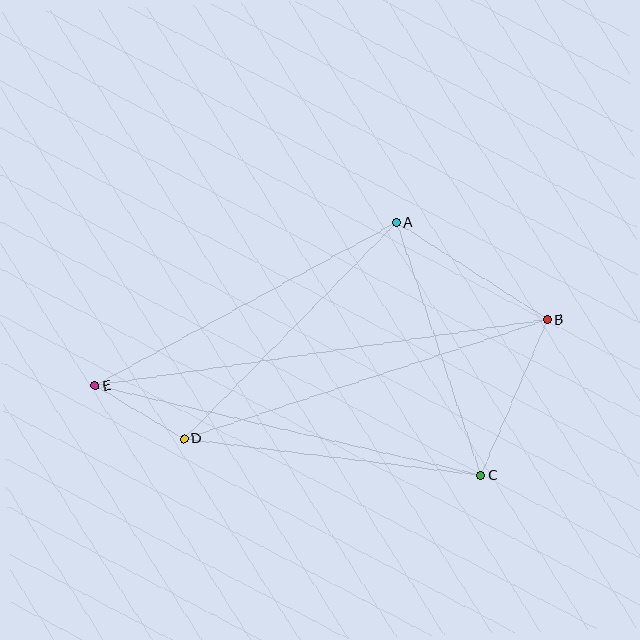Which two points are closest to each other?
Points D and E are closest to each other.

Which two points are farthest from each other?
Points B and E are farthest from each other.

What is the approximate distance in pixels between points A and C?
The distance between A and C is approximately 267 pixels.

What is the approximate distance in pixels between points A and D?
The distance between A and D is approximately 303 pixels.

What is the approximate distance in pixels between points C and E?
The distance between C and E is approximately 396 pixels.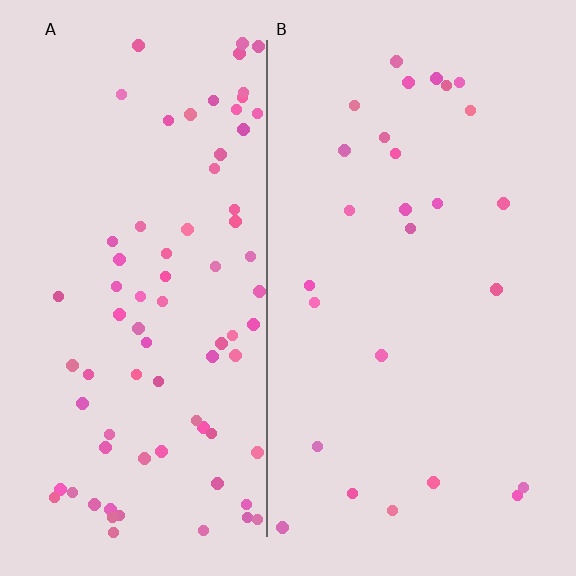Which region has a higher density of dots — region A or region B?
A (the left).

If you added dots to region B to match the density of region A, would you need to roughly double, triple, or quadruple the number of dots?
Approximately triple.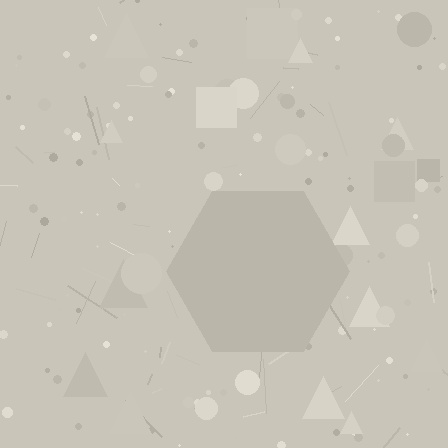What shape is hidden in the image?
A hexagon is hidden in the image.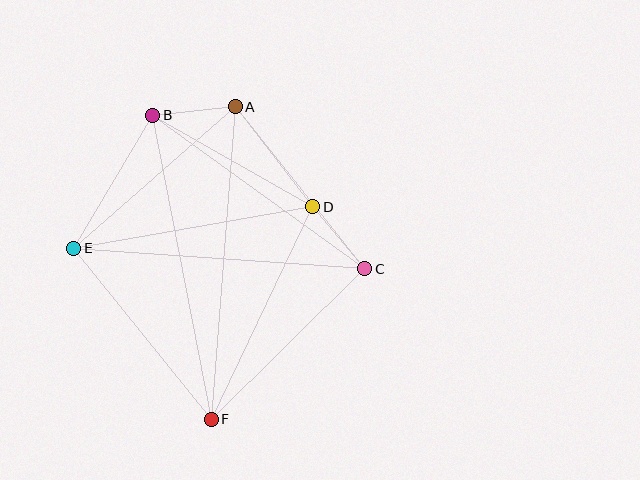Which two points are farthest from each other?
Points A and F are farthest from each other.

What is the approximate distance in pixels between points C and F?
The distance between C and F is approximately 215 pixels.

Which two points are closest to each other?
Points C and D are closest to each other.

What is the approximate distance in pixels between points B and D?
The distance between B and D is approximately 185 pixels.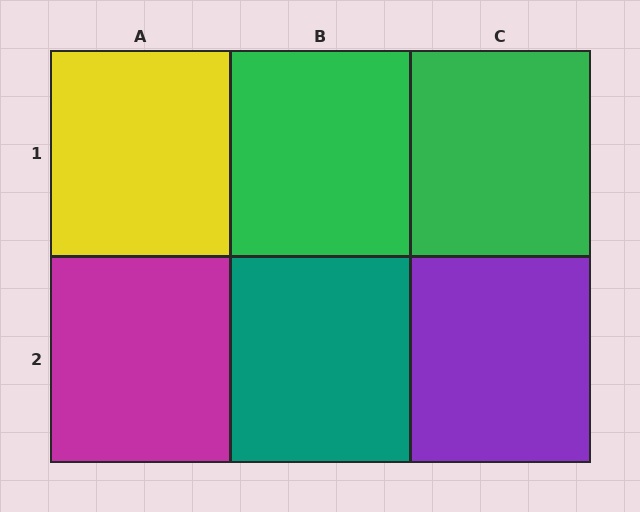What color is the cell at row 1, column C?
Green.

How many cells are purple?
1 cell is purple.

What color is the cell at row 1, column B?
Green.